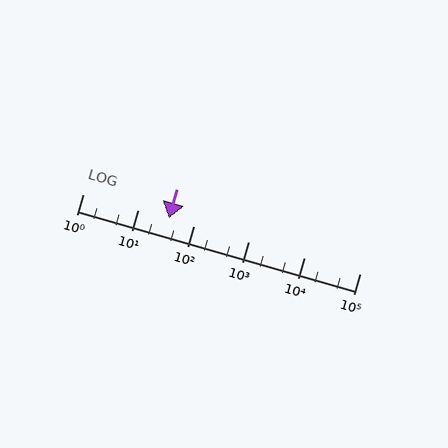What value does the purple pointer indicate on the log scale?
The pointer indicates approximately 36.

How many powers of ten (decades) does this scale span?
The scale spans 5 decades, from 1 to 100000.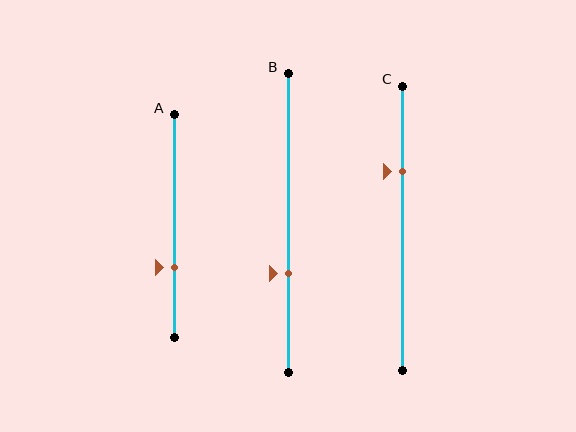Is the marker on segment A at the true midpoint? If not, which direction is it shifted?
No, the marker on segment A is shifted downward by about 19% of the segment length.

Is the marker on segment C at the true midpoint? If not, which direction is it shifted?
No, the marker on segment C is shifted upward by about 20% of the segment length.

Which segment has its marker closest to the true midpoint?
Segment B has its marker closest to the true midpoint.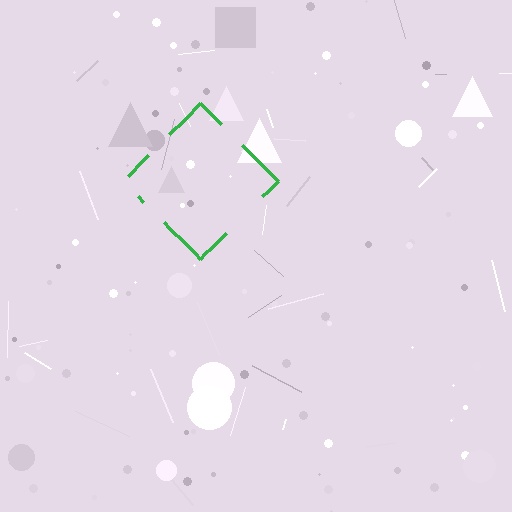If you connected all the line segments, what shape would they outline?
They would outline a diamond.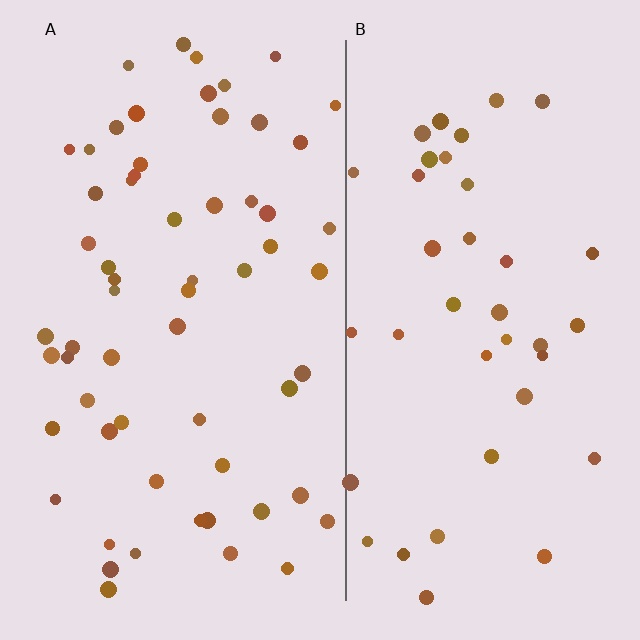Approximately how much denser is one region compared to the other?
Approximately 1.5× — region A over region B.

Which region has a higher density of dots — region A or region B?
A (the left).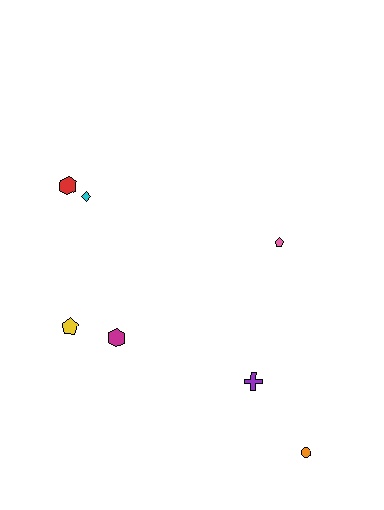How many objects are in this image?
There are 7 objects.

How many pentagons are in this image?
There are 2 pentagons.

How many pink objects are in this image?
There is 1 pink object.